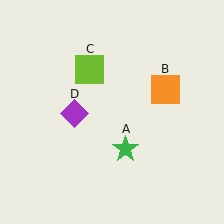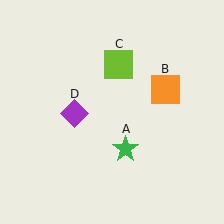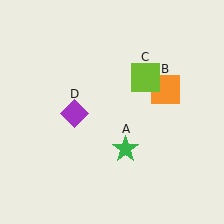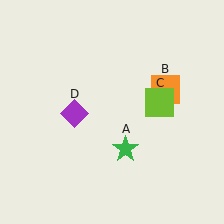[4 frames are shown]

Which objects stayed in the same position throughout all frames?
Green star (object A) and orange square (object B) and purple diamond (object D) remained stationary.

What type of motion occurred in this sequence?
The lime square (object C) rotated clockwise around the center of the scene.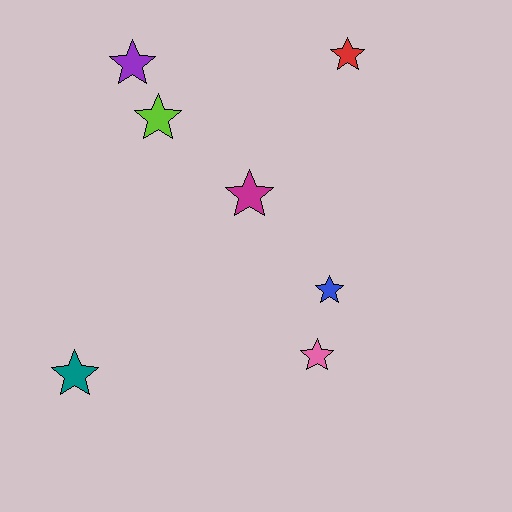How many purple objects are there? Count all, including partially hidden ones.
There is 1 purple object.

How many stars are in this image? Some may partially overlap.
There are 7 stars.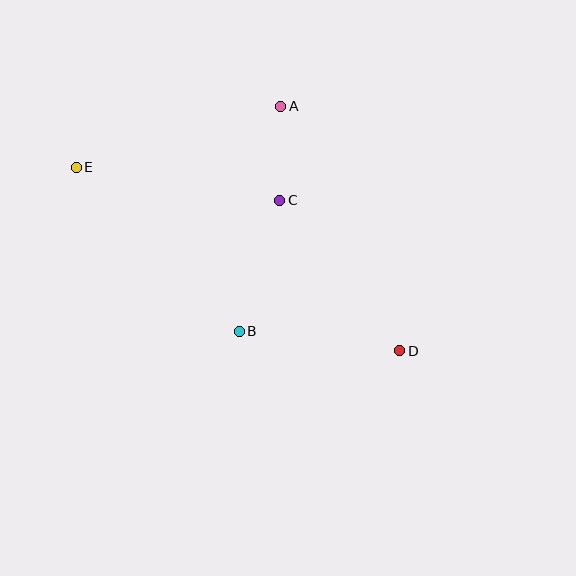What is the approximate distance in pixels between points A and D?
The distance between A and D is approximately 271 pixels.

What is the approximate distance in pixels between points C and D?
The distance between C and D is approximately 192 pixels.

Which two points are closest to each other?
Points A and C are closest to each other.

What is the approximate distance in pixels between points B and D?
The distance between B and D is approximately 162 pixels.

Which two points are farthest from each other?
Points D and E are farthest from each other.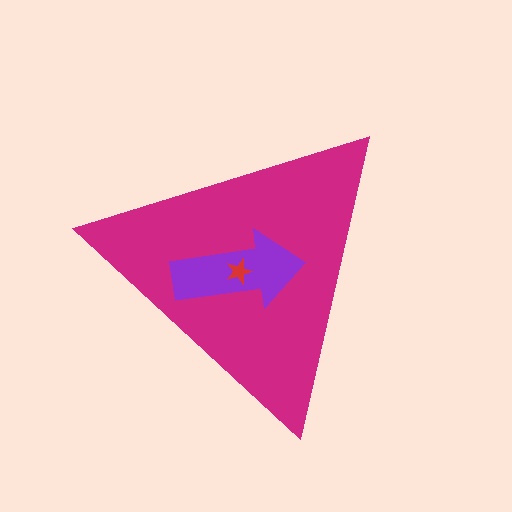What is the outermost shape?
The magenta triangle.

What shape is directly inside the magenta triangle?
The purple arrow.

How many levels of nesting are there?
3.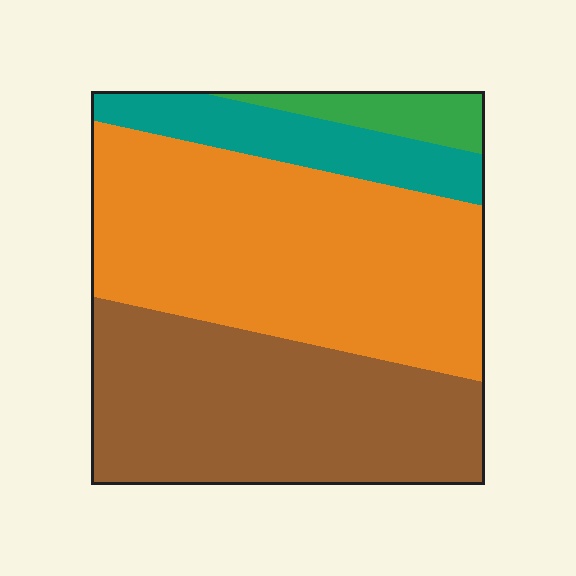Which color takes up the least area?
Green, at roughly 5%.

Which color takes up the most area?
Orange, at roughly 45%.